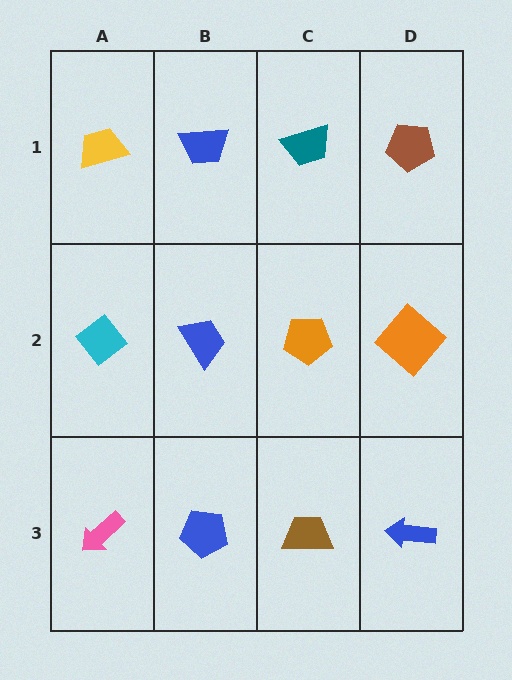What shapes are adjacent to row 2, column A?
A yellow trapezoid (row 1, column A), a pink arrow (row 3, column A), a blue trapezoid (row 2, column B).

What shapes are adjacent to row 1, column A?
A cyan diamond (row 2, column A), a blue trapezoid (row 1, column B).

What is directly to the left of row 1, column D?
A teal trapezoid.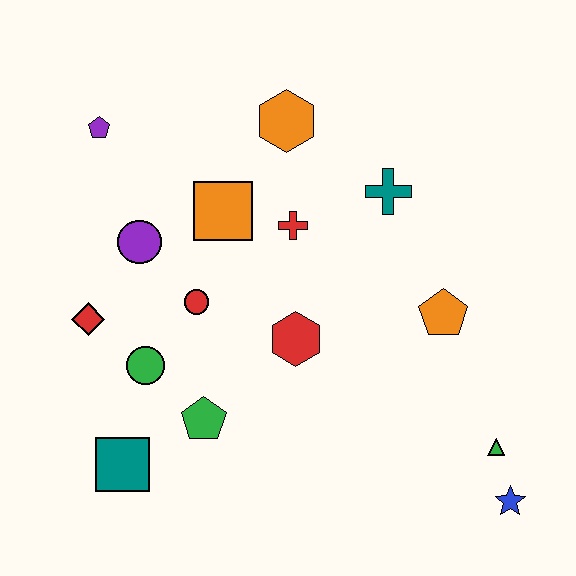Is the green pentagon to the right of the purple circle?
Yes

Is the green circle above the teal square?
Yes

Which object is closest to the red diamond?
The green circle is closest to the red diamond.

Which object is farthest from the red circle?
The blue star is farthest from the red circle.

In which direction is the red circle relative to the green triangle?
The red circle is to the left of the green triangle.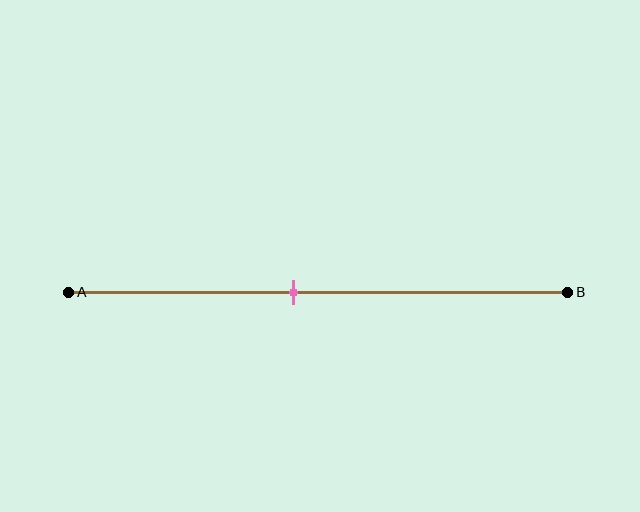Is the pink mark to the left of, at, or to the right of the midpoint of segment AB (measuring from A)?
The pink mark is to the left of the midpoint of segment AB.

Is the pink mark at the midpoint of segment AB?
No, the mark is at about 45% from A, not at the 50% midpoint.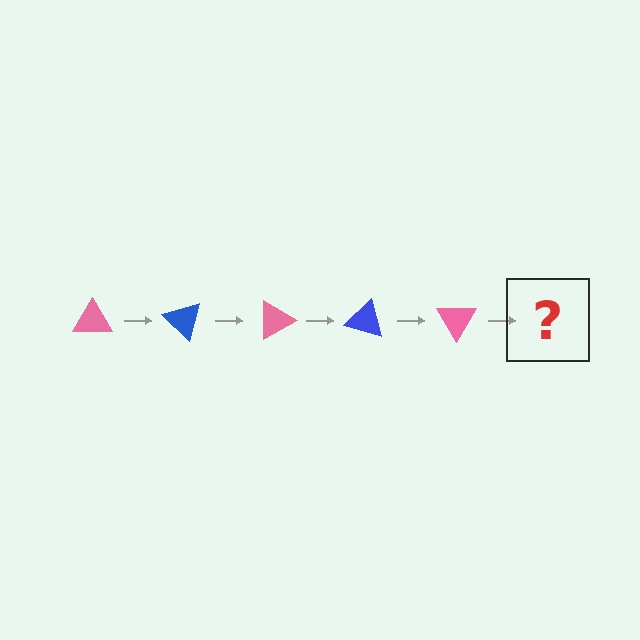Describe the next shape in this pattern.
It should be a blue triangle, rotated 225 degrees from the start.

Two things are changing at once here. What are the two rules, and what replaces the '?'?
The two rules are that it rotates 45 degrees each step and the color cycles through pink and blue. The '?' should be a blue triangle, rotated 225 degrees from the start.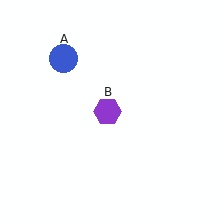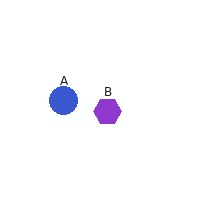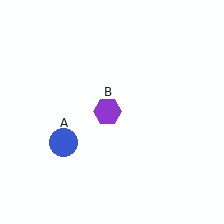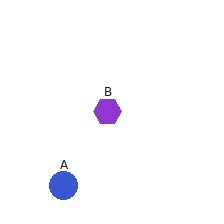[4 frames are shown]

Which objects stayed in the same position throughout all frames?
Purple hexagon (object B) remained stationary.